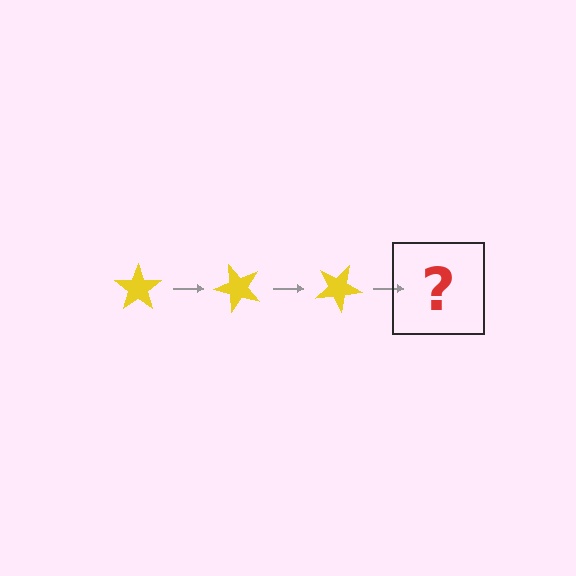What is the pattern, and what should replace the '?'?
The pattern is that the star rotates 50 degrees each step. The '?' should be a yellow star rotated 150 degrees.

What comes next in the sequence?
The next element should be a yellow star rotated 150 degrees.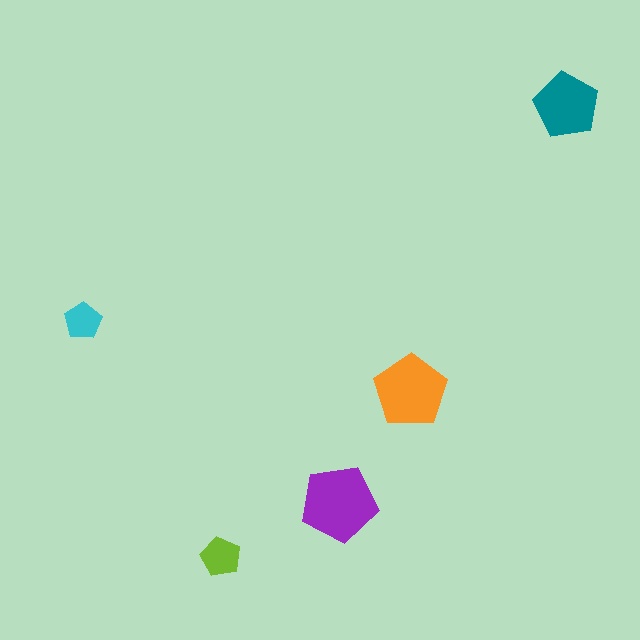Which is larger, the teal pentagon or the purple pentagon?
The purple one.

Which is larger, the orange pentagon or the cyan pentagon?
The orange one.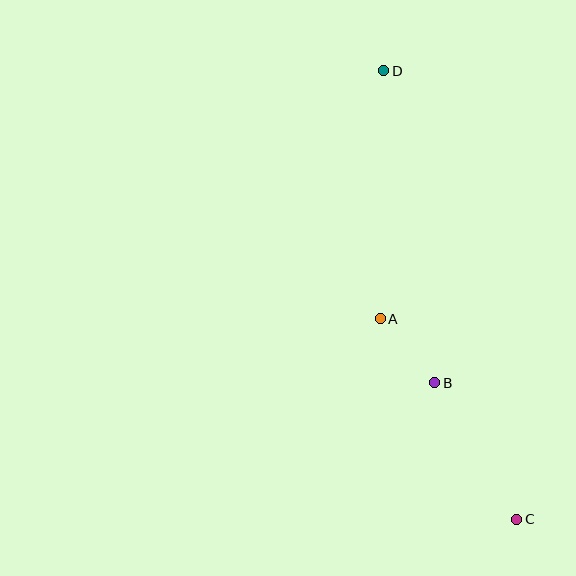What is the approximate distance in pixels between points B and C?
The distance between B and C is approximately 160 pixels.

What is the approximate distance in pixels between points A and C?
The distance between A and C is approximately 243 pixels.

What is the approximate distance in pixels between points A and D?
The distance between A and D is approximately 248 pixels.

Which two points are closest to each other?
Points A and B are closest to each other.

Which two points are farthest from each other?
Points C and D are farthest from each other.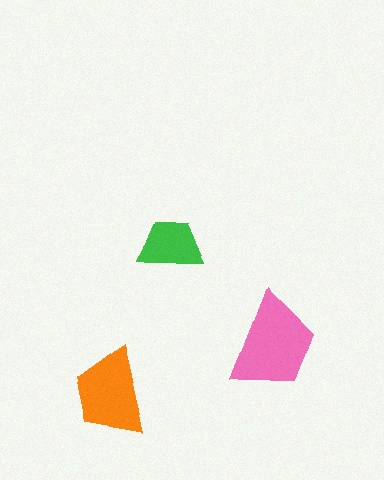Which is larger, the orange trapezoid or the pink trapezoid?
The pink one.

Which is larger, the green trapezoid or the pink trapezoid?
The pink one.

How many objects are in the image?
There are 3 objects in the image.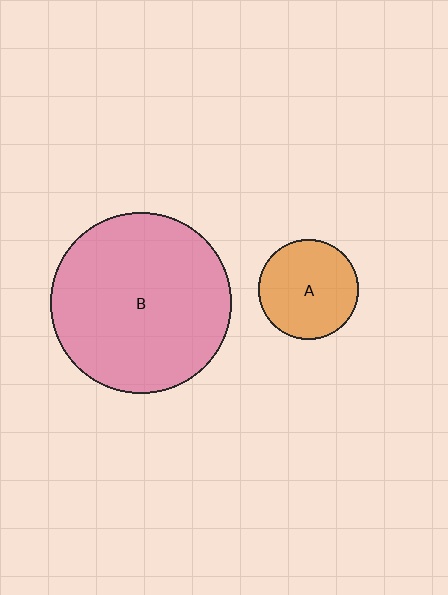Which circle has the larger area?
Circle B (pink).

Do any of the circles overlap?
No, none of the circles overlap.